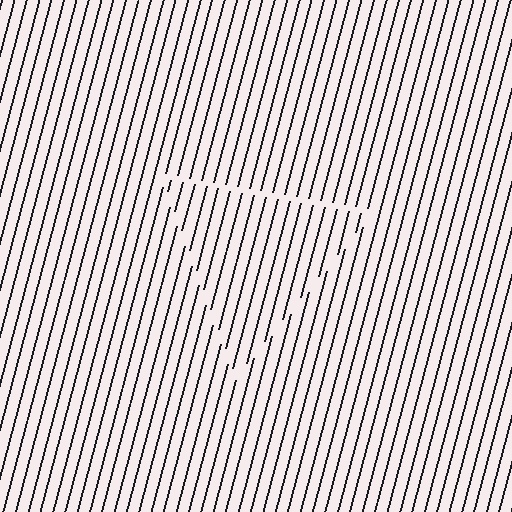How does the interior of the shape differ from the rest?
The interior of the shape contains the same grating, shifted by half a period — the contour is defined by the phase discontinuity where line-ends from the inner and outer gratings abut.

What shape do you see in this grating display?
An illusory triangle. The interior of the shape contains the same grating, shifted by half a period — the contour is defined by the phase discontinuity where line-ends from the inner and outer gratings abut.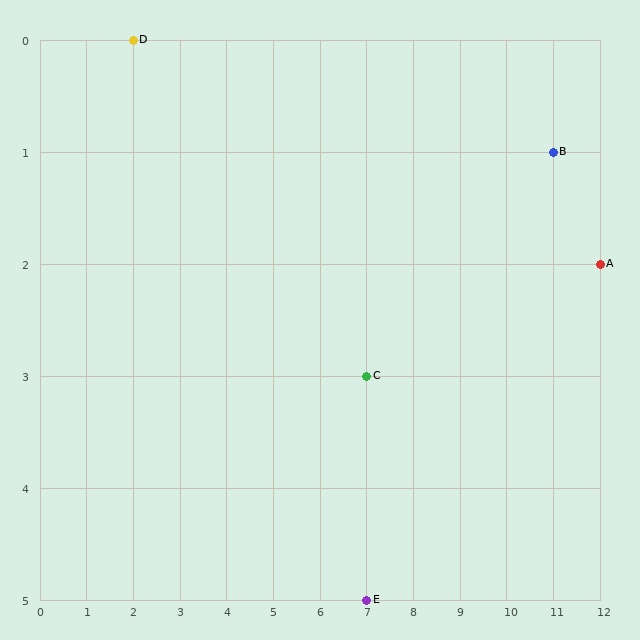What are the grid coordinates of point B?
Point B is at grid coordinates (11, 1).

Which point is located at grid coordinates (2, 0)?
Point D is at (2, 0).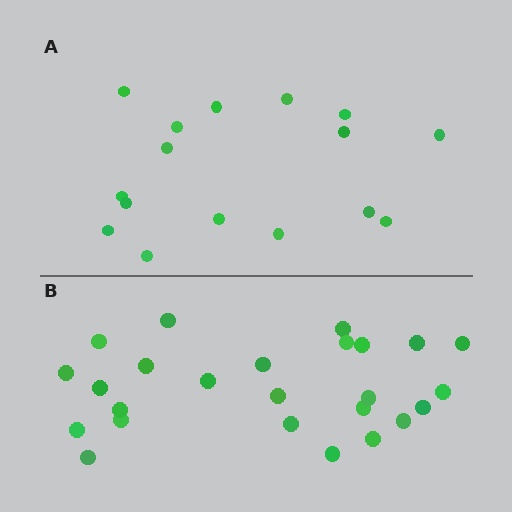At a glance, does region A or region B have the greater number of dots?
Region B (the bottom region) has more dots.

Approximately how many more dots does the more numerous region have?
Region B has roughly 8 or so more dots than region A.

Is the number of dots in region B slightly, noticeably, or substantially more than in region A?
Region B has substantially more. The ratio is roughly 1.6 to 1.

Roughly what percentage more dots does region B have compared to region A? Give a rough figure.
About 55% more.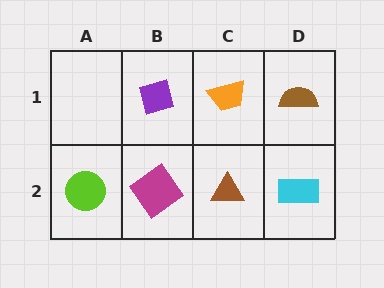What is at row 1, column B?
A purple diamond.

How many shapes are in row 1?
3 shapes.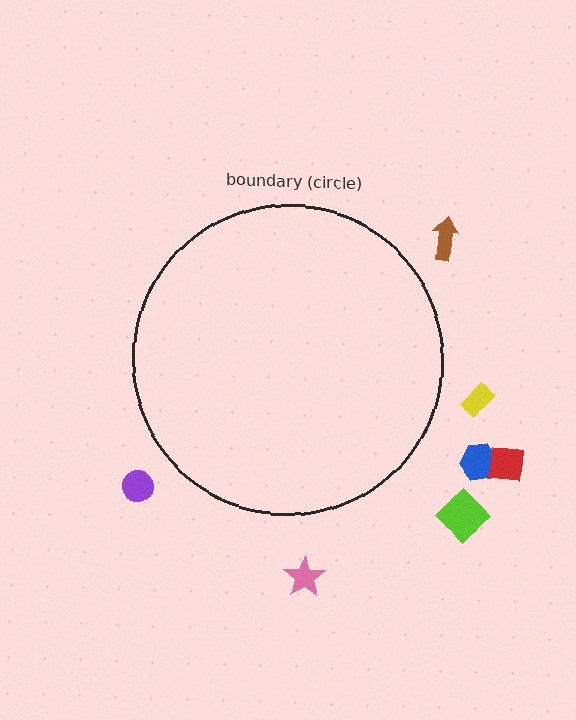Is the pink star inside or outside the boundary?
Outside.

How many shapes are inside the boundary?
0 inside, 7 outside.